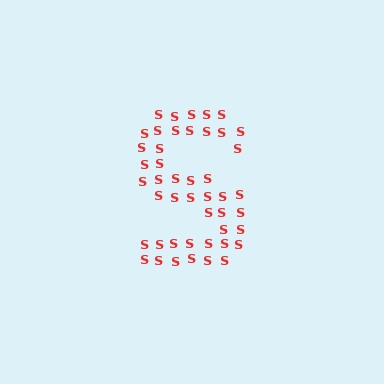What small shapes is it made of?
It is made of small letter S's.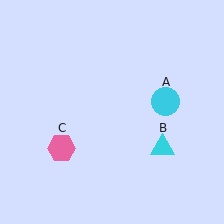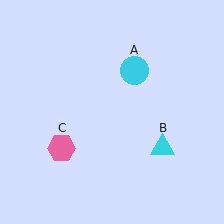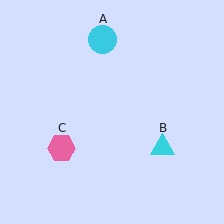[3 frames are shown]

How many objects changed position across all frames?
1 object changed position: cyan circle (object A).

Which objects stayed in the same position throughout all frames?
Cyan triangle (object B) and pink hexagon (object C) remained stationary.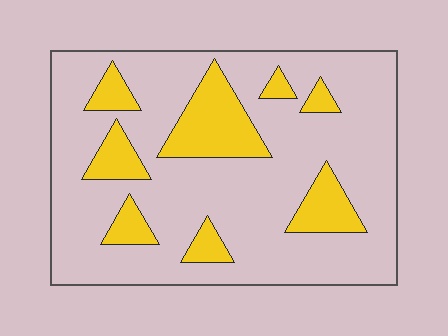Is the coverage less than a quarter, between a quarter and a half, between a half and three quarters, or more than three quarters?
Less than a quarter.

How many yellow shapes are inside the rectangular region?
8.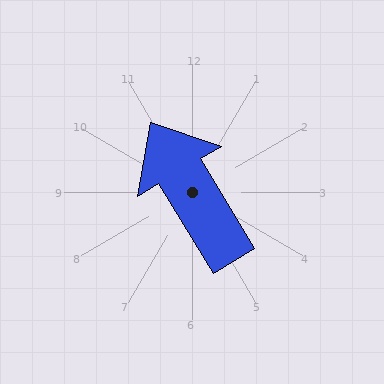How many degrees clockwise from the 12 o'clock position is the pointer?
Approximately 329 degrees.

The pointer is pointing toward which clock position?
Roughly 11 o'clock.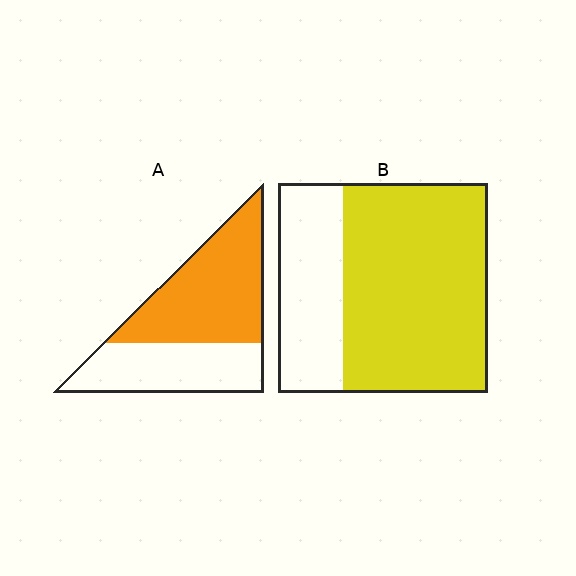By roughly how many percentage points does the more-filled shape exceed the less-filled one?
By roughly 10 percentage points (B over A).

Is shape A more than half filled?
Yes.